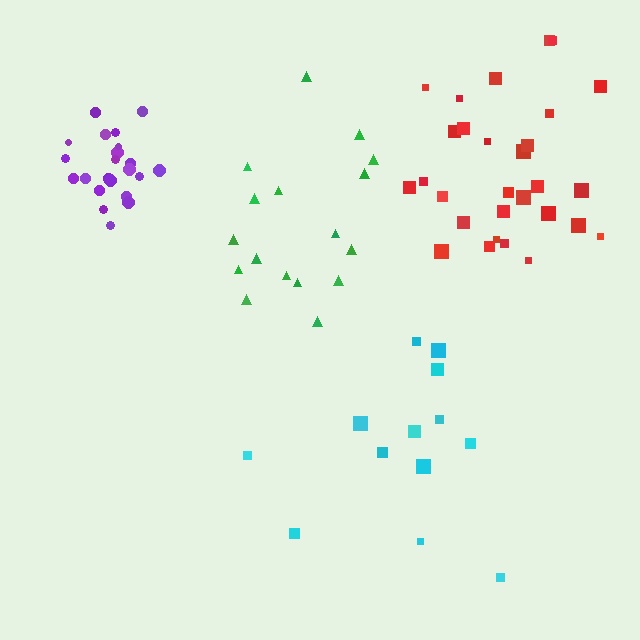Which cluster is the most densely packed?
Purple.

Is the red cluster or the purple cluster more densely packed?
Purple.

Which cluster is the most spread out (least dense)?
Cyan.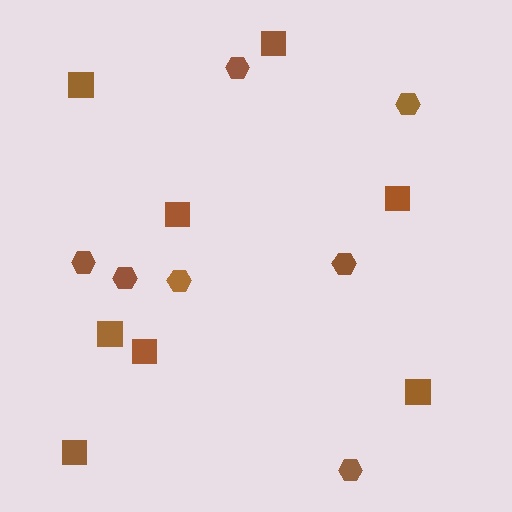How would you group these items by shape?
There are 2 groups: one group of hexagons (7) and one group of squares (8).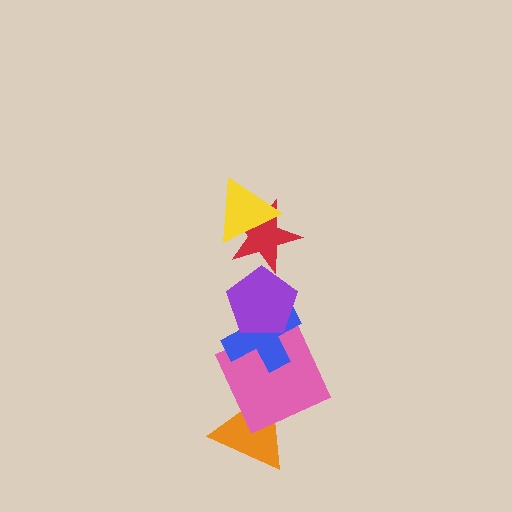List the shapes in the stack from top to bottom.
From top to bottom: the yellow triangle, the red star, the purple pentagon, the blue cross, the pink square, the orange triangle.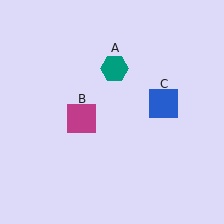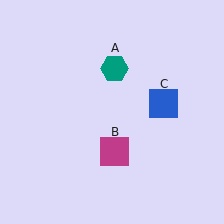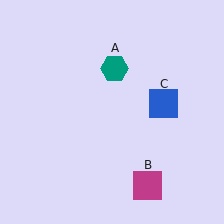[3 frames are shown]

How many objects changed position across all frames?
1 object changed position: magenta square (object B).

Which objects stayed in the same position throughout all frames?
Teal hexagon (object A) and blue square (object C) remained stationary.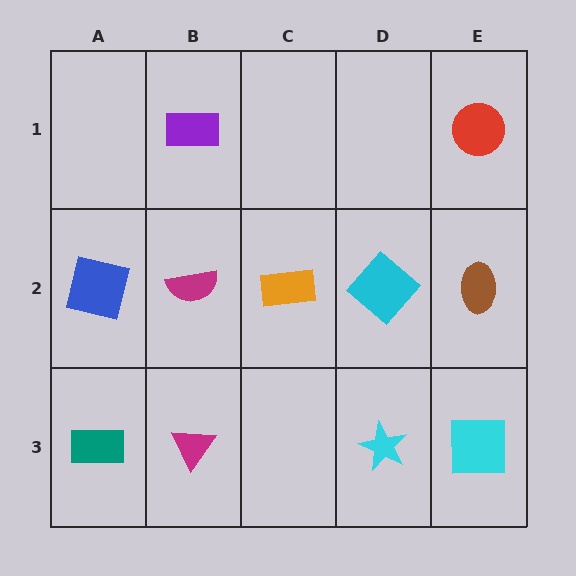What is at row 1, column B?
A purple rectangle.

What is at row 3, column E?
A cyan square.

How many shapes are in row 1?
2 shapes.